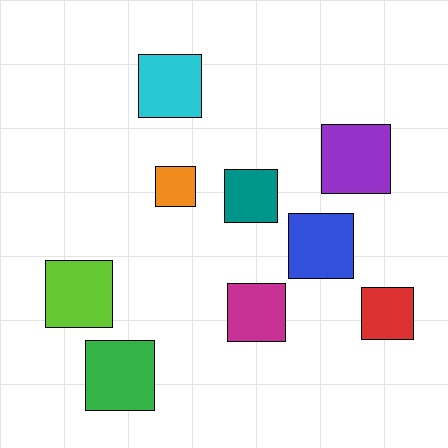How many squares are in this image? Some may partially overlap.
There are 9 squares.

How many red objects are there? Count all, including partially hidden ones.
There is 1 red object.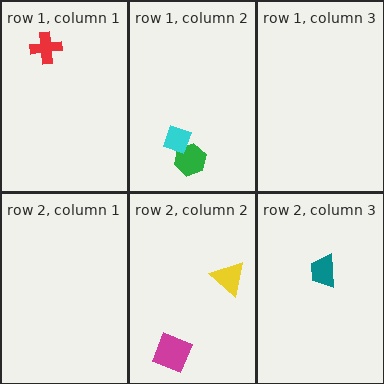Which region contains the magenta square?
The row 2, column 2 region.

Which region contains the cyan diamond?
The row 1, column 2 region.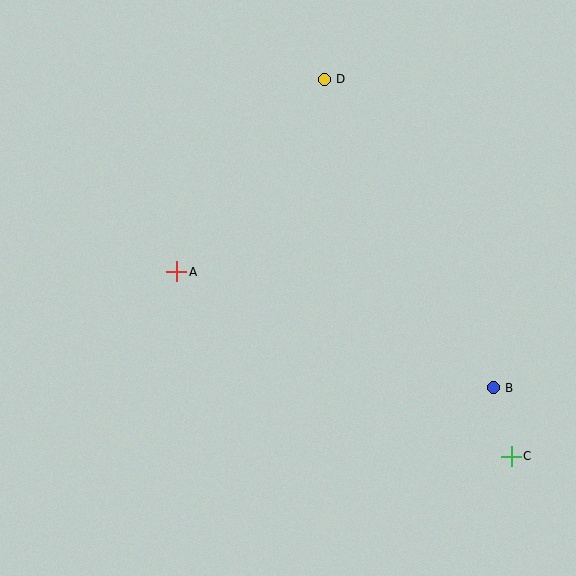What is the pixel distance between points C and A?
The distance between C and A is 382 pixels.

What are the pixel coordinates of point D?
Point D is at (324, 79).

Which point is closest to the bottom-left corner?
Point A is closest to the bottom-left corner.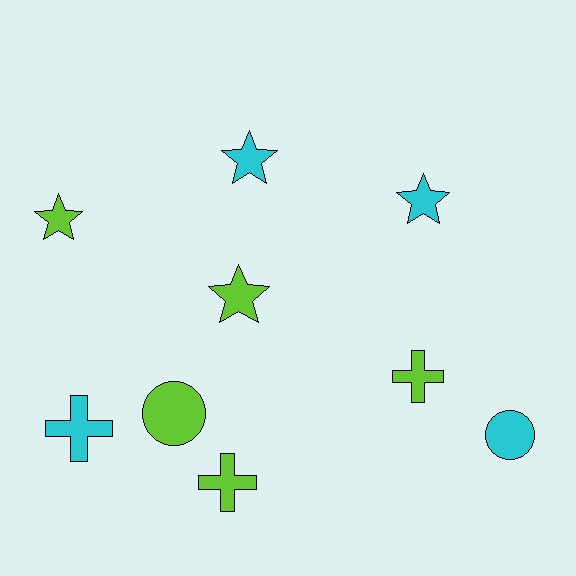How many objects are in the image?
There are 9 objects.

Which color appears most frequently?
Lime, with 5 objects.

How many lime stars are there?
There are 2 lime stars.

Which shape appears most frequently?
Star, with 4 objects.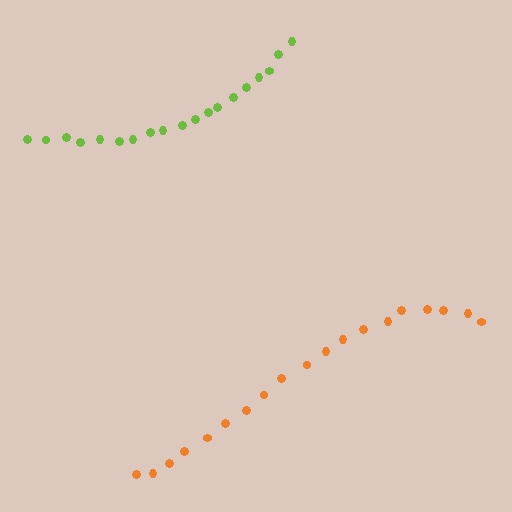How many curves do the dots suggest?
There are 2 distinct paths.